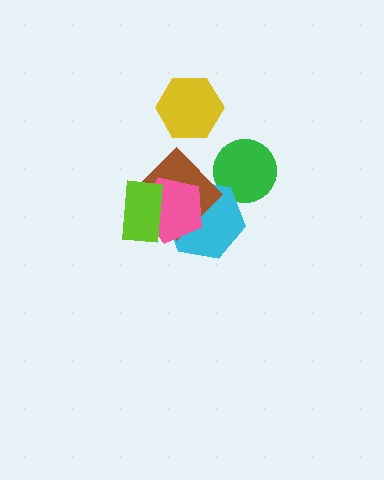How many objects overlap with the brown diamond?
3 objects overlap with the brown diamond.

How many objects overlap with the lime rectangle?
3 objects overlap with the lime rectangle.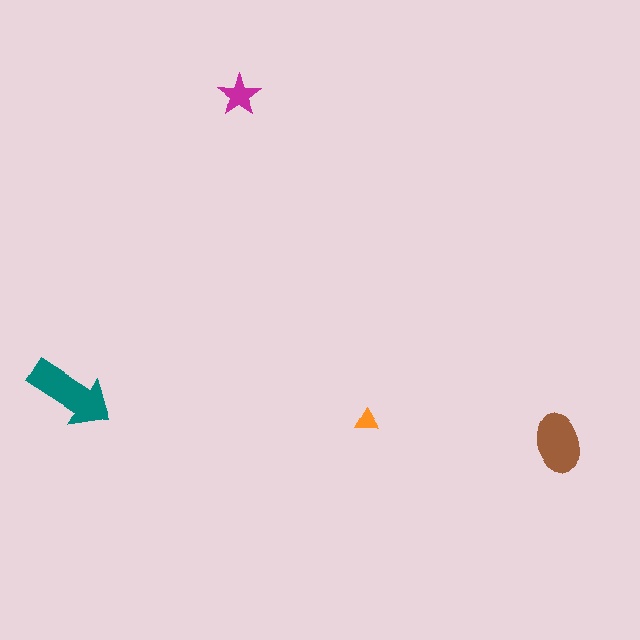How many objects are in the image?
There are 4 objects in the image.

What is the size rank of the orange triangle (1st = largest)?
4th.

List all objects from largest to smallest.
The teal arrow, the brown ellipse, the magenta star, the orange triangle.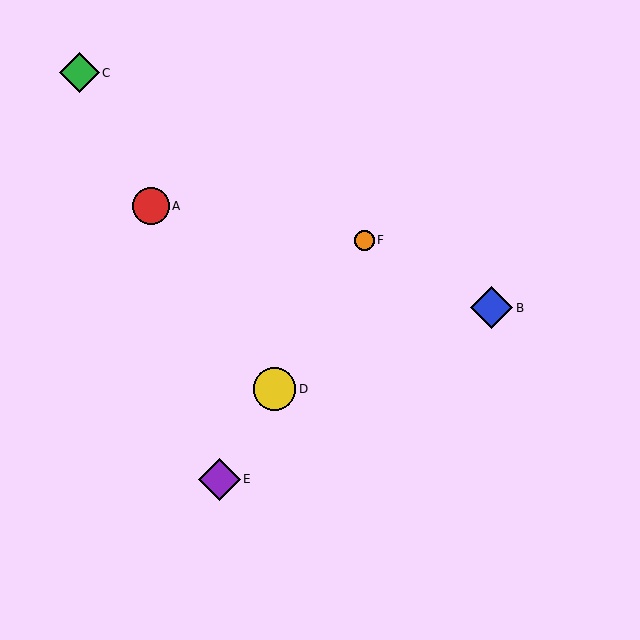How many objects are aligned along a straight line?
3 objects (D, E, F) are aligned along a straight line.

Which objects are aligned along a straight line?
Objects D, E, F are aligned along a straight line.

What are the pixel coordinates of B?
Object B is at (492, 308).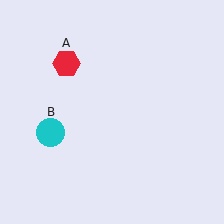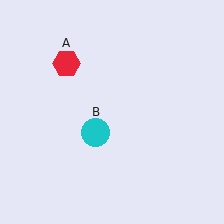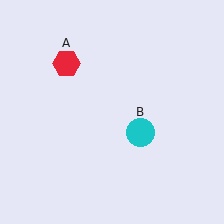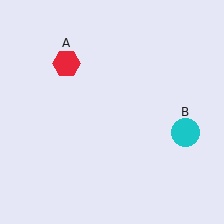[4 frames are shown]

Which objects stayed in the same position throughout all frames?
Red hexagon (object A) remained stationary.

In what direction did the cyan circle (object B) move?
The cyan circle (object B) moved right.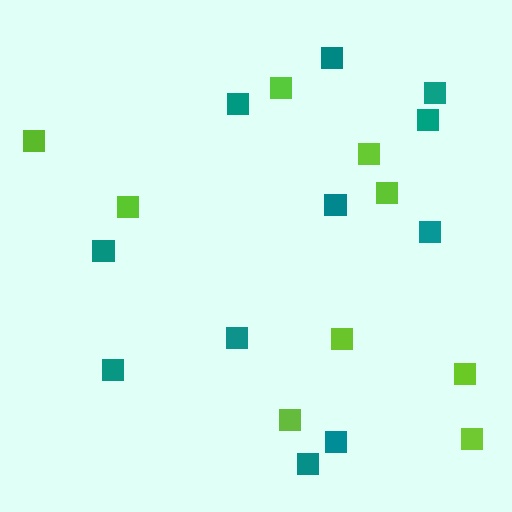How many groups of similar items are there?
There are 2 groups: one group of lime squares (9) and one group of teal squares (11).